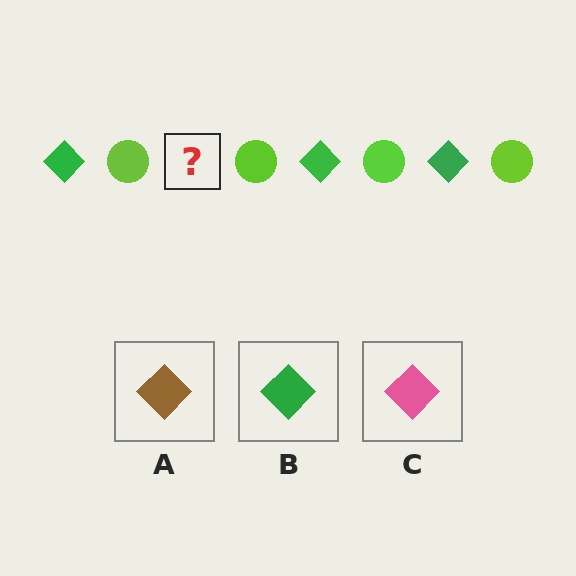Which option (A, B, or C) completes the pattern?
B.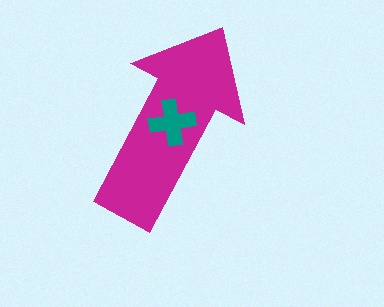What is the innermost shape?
The teal cross.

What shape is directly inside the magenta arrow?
The teal cross.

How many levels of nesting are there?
2.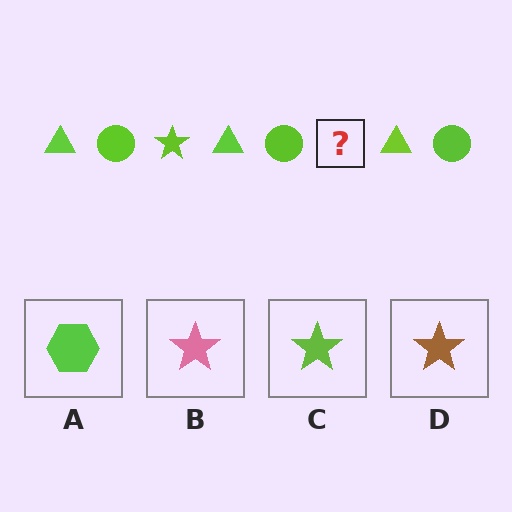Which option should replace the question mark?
Option C.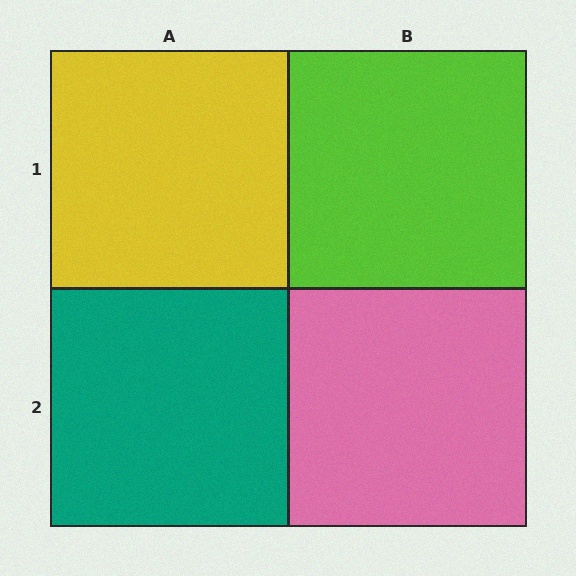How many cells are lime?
1 cell is lime.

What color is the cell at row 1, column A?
Yellow.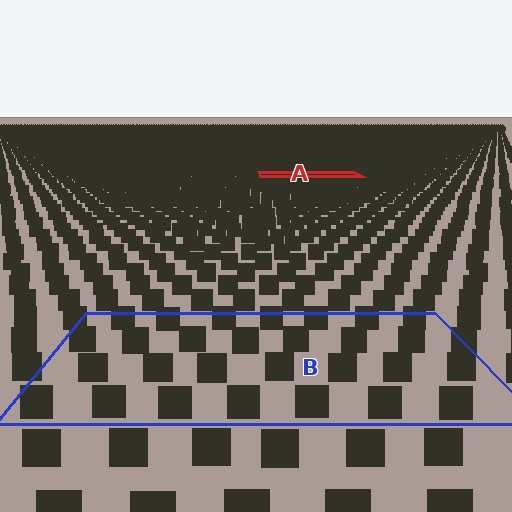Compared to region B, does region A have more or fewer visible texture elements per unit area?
Region A has more texture elements per unit area — they are packed more densely because it is farther away.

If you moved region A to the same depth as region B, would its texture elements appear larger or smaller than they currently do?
They would appear larger. At a closer depth, the same texture elements are projected at a bigger on-screen size.